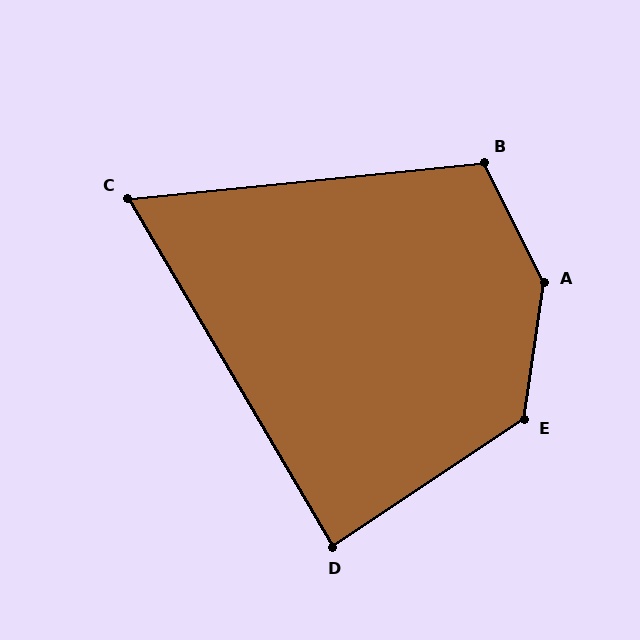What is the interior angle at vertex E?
Approximately 132 degrees (obtuse).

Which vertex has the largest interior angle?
A, at approximately 145 degrees.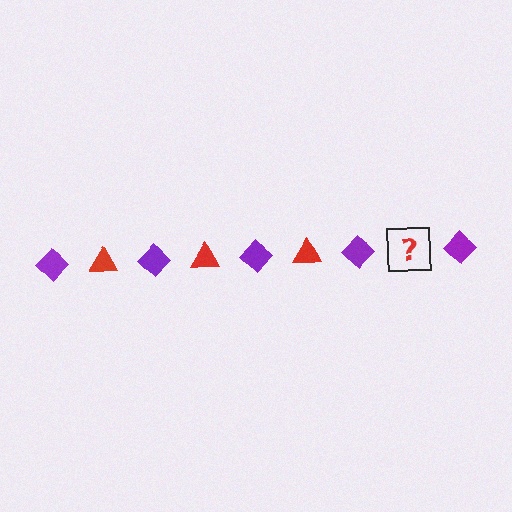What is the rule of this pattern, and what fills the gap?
The rule is that the pattern alternates between purple diamond and red triangle. The gap should be filled with a red triangle.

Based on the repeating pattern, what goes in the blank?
The blank should be a red triangle.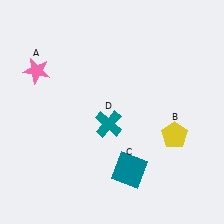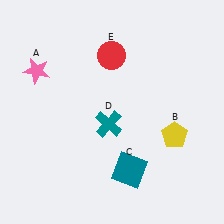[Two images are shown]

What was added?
A red circle (E) was added in Image 2.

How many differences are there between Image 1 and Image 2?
There is 1 difference between the two images.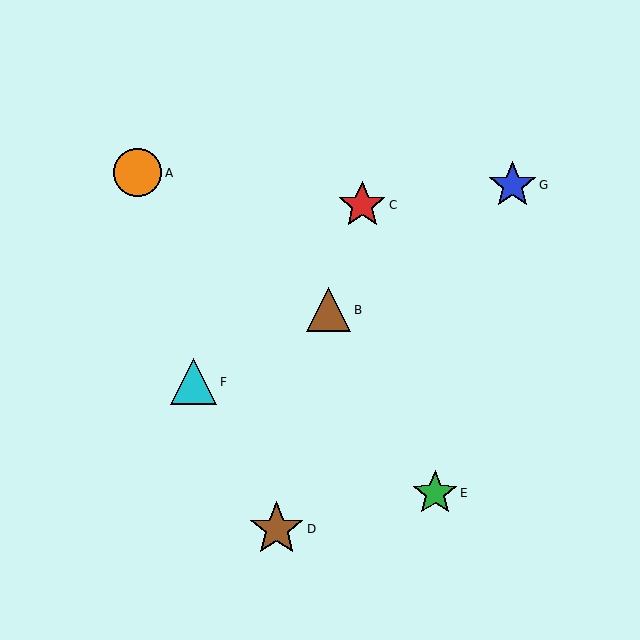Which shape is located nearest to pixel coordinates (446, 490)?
The green star (labeled E) at (435, 493) is nearest to that location.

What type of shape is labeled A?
Shape A is an orange circle.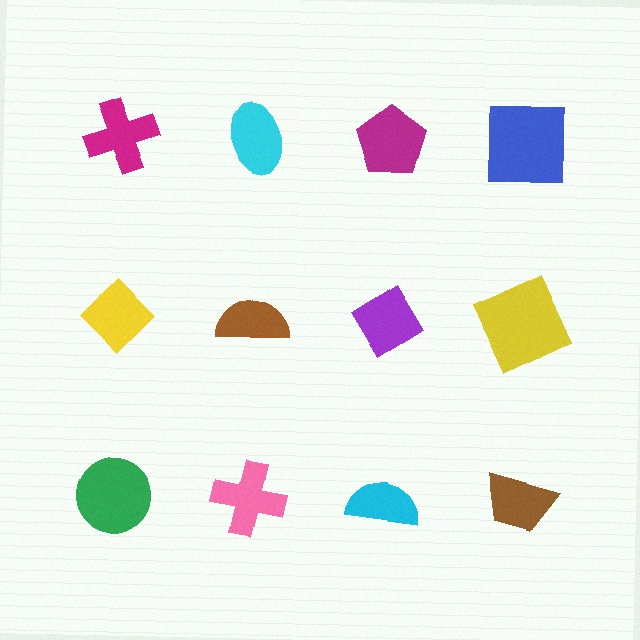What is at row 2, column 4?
A yellow square.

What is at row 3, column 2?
A pink cross.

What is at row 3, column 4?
A brown trapezoid.